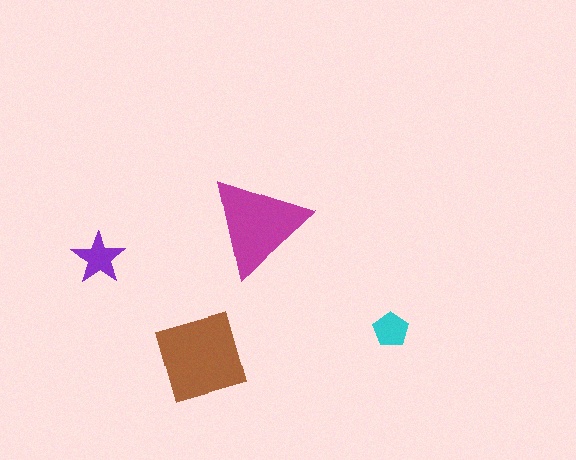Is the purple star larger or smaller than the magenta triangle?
Smaller.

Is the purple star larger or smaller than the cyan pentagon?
Larger.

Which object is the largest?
The brown square.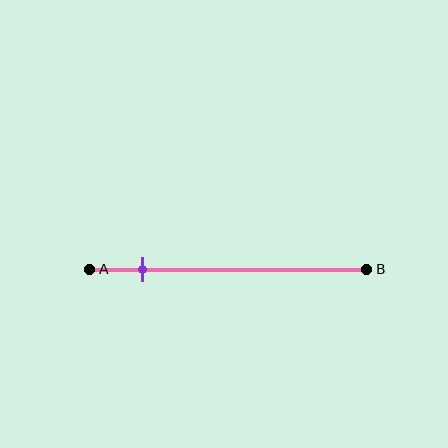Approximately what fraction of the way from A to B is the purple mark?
The purple mark is approximately 20% of the way from A to B.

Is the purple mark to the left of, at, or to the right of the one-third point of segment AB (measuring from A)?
The purple mark is to the left of the one-third point of segment AB.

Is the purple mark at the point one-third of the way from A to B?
No, the mark is at about 20% from A, not at the 33% one-third point.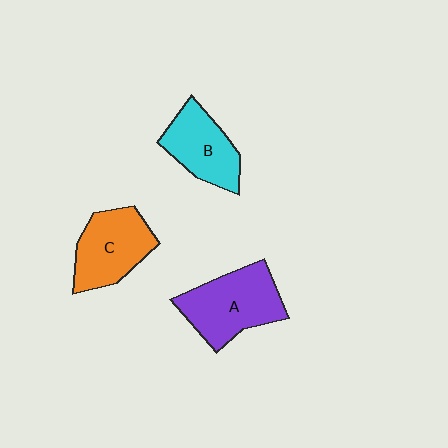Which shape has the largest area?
Shape A (purple).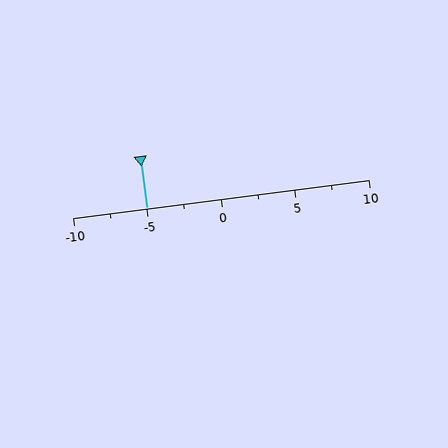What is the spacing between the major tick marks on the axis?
The major ticks are spaced 5 apart.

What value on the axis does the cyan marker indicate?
The marker indicates approximately -5.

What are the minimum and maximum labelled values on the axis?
The axis runs from -10 to 10.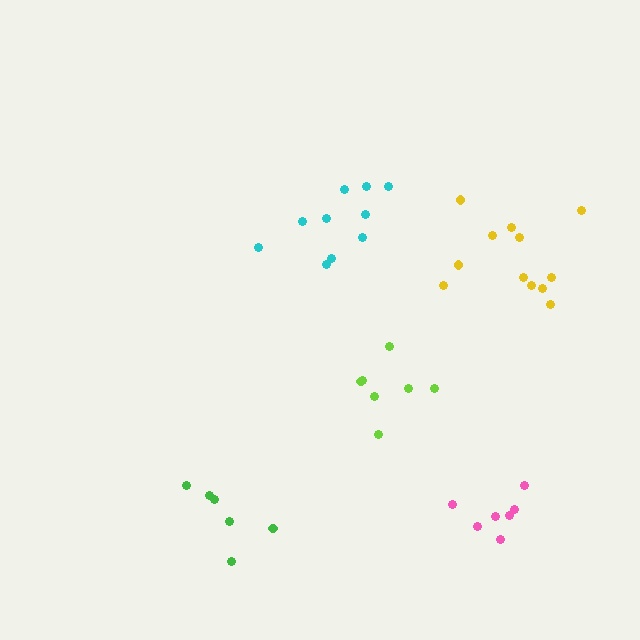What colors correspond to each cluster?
The clusters are colored: lime, pink, green, yellow, cyan.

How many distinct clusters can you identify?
There are 5 distinct clusters.